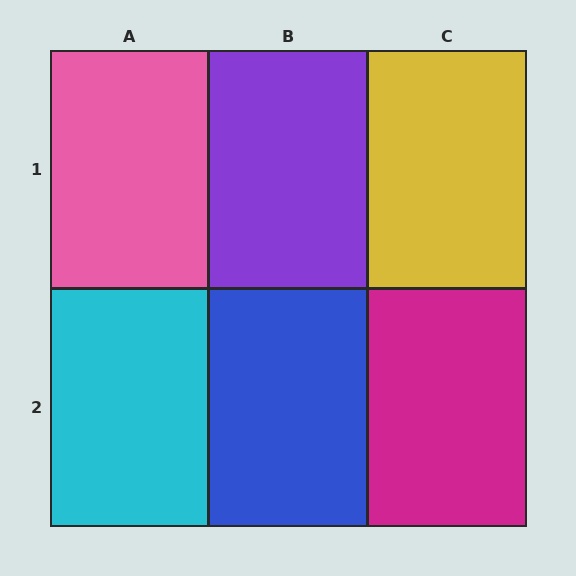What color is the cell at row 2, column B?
Blue.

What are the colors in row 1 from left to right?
Pink, purple, yellow.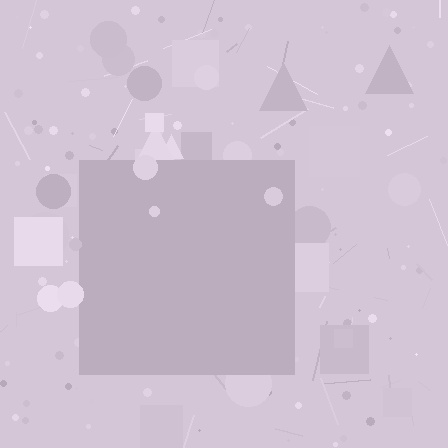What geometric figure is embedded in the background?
A square is embedded in the background.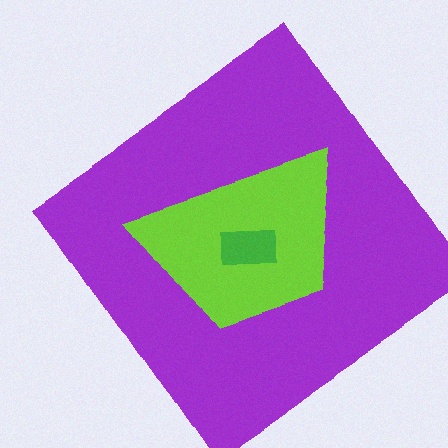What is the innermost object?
The green rectangle.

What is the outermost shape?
The purple diamond.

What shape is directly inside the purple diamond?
The lime trapezoid.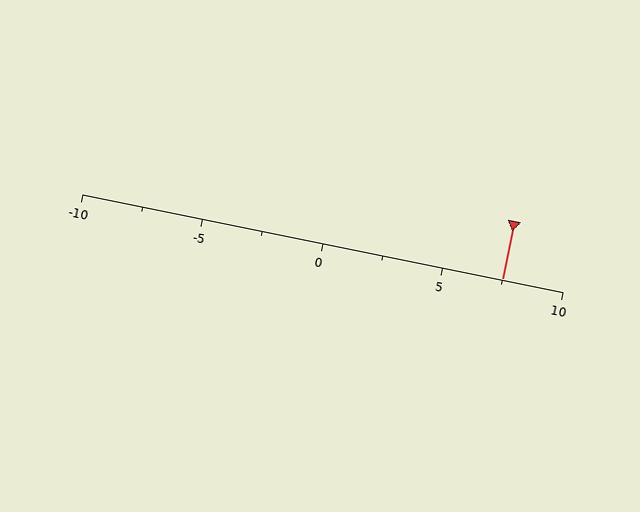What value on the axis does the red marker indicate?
The marker indicates approximately 7.5.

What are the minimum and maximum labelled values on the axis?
The axis runs from -10 to 10.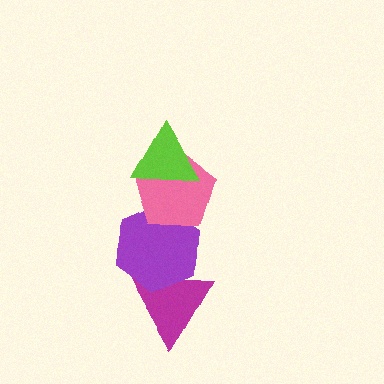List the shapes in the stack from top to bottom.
From top to bottom: the lime triangle, the pink pentagon, the purple hexagon, the magenta triangle.